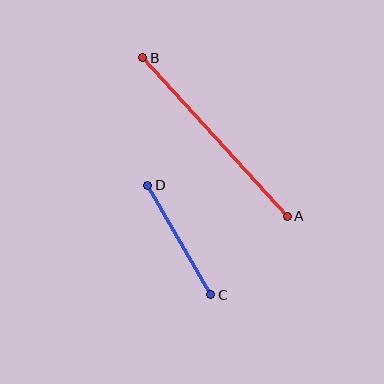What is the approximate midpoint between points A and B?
The midpoint is at approximately (215, 137) pixels.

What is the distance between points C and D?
The distance is approximately 126 pixels.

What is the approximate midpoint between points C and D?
The midpoint is at approximately (179, 240) pixels.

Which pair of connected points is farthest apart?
Points A and B are farthest apart.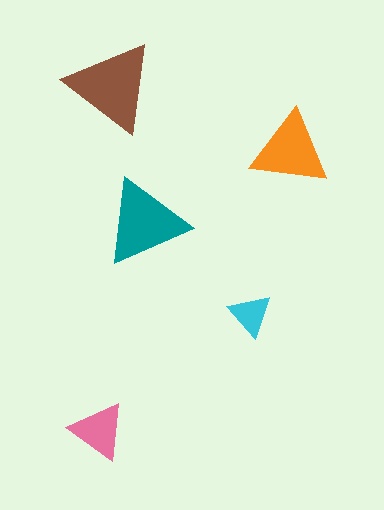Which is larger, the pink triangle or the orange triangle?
The orange one.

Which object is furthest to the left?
The pink triangle is leftmost.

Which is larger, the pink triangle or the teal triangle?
The teal one.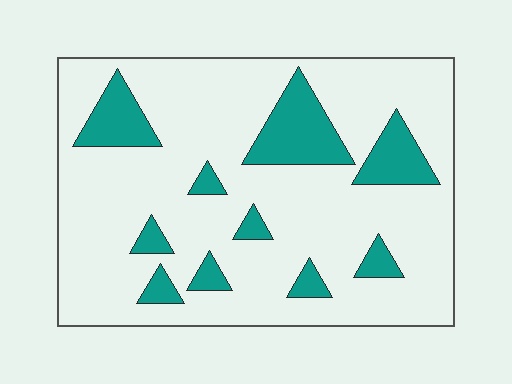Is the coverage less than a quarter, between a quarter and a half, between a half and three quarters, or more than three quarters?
Less than a quarter.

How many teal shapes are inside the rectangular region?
10.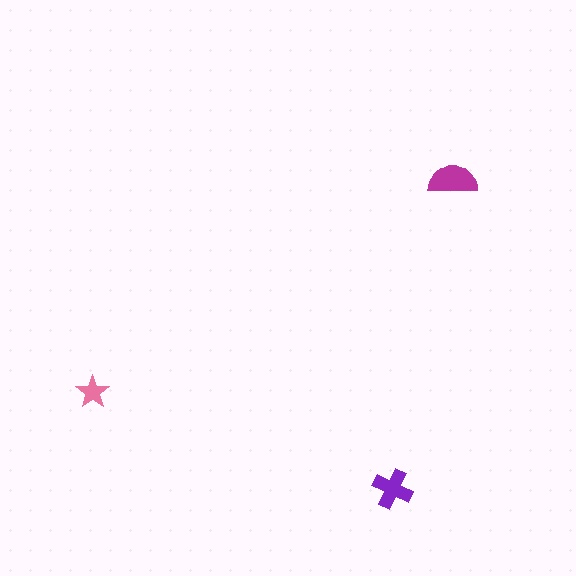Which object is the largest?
The magenta semicircle.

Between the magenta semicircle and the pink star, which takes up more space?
The magenta semicircle.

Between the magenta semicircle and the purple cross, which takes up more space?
The magenta semicircle.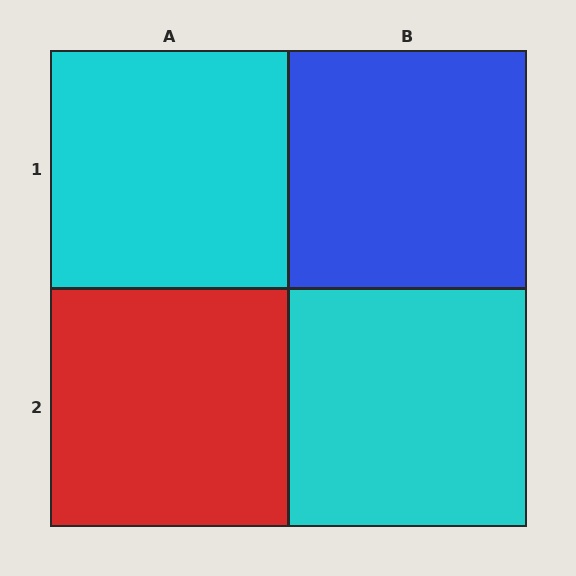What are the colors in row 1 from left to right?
Cyan, blue.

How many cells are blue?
1 cell is blue.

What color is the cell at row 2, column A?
Red.